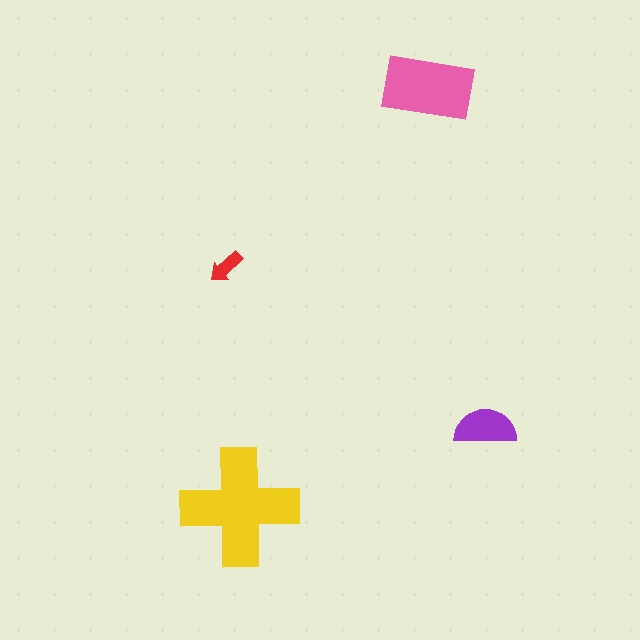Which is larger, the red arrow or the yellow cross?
The yellow cross.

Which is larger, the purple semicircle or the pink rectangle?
The pink rectangle.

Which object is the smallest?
The red arrow.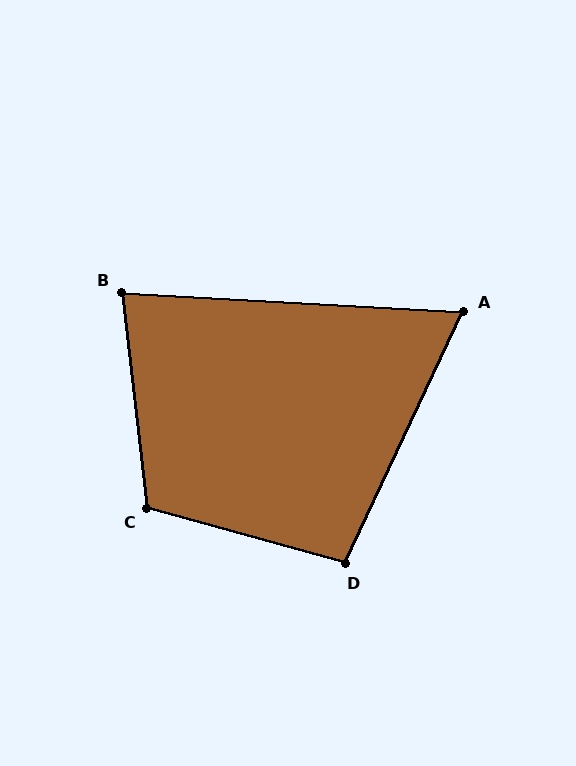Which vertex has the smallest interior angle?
A, at approximately 68 degrees.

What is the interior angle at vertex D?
Approximately 100 degrees (obtuse).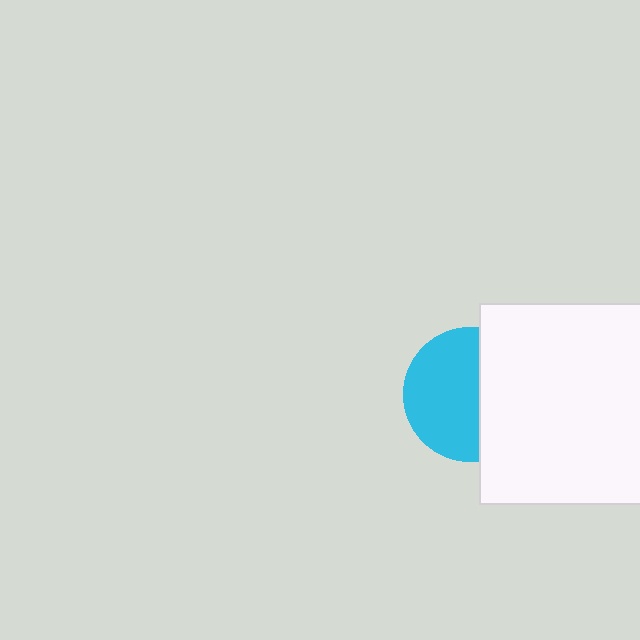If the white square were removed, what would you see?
You would see the complete cyan circle.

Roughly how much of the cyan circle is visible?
About half of it is visible (roughly 58%).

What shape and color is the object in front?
The object in front is a white square.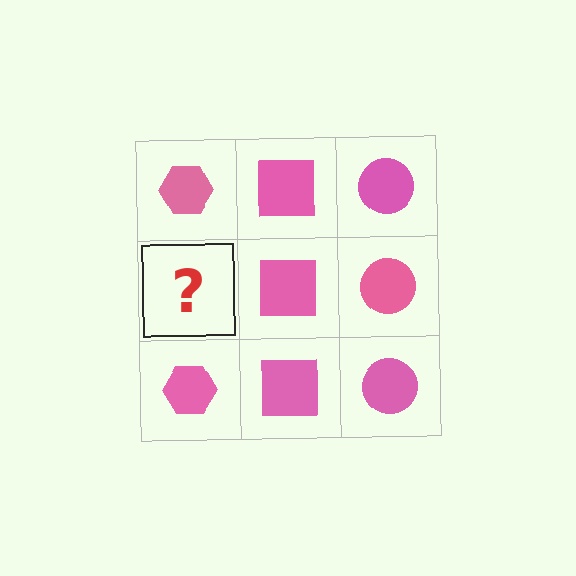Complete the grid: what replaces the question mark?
The question mark should be replaced with a pink hexagon.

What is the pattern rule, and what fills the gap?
The rule is that each column has a consistent shape. The gap should be filled with a pink hexagon.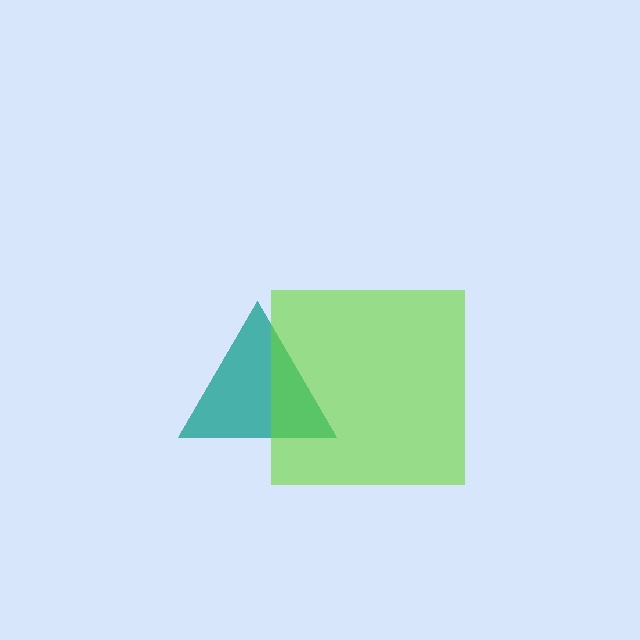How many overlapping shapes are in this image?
There are 2 overlapping shapes in the image.